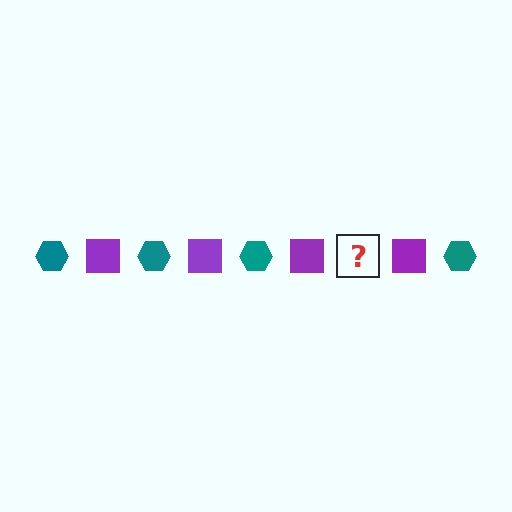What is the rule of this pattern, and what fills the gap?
The rule is that the pattern alternates between teal hexagon and purple square. The gap should be filled with a teal hexagon.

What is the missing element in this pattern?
The missing element is a teal hexagon.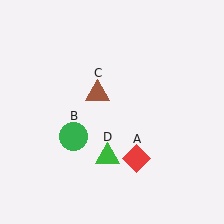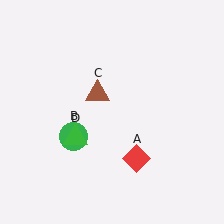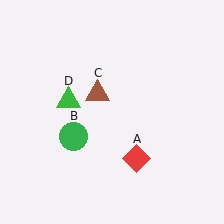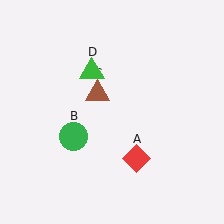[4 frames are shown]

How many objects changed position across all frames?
1 object changed position: green triangle (object D).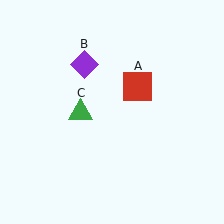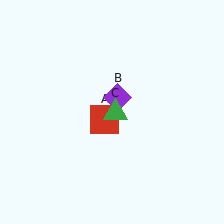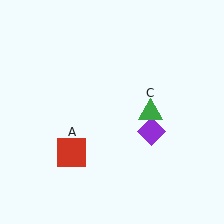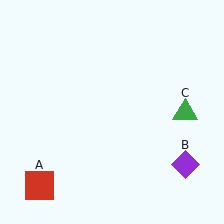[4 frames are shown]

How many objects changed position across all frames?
3 objects changed position: red square (object A), purple diamond (object B), green triangle (object C).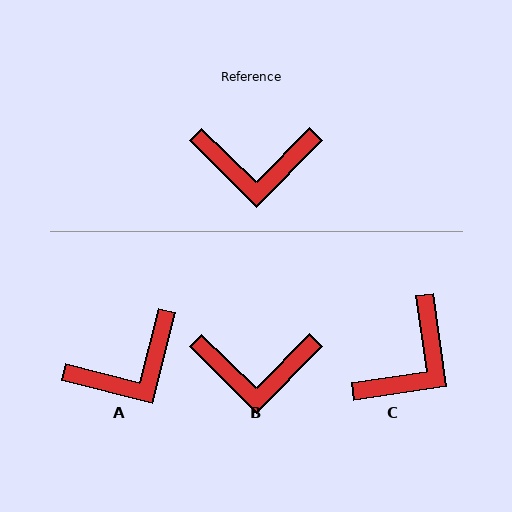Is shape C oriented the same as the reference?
No, it is off by about 53 degrees.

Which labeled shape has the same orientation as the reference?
B.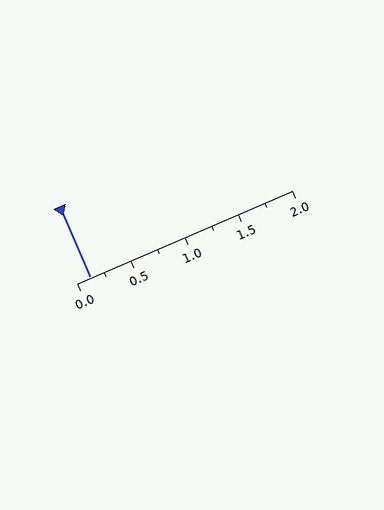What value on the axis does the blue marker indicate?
The marker indicates approximately 0.12.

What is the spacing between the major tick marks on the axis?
The major ticks are spaced 0.5 apart.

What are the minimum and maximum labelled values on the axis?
The axis runs from 0.0 to 2.0.